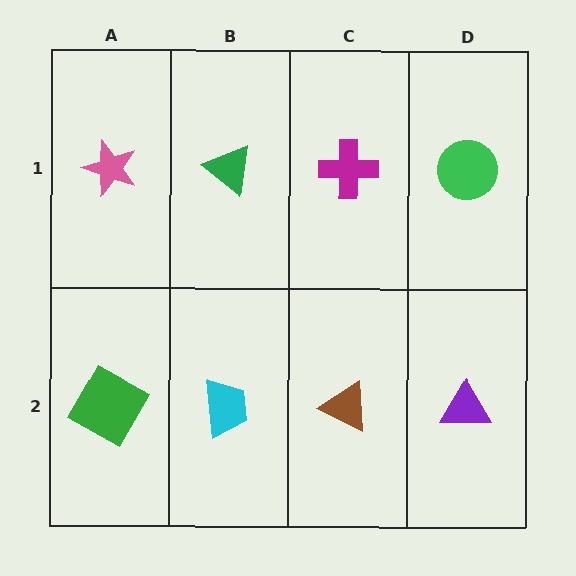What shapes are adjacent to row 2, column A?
A pink star (row 1, column A), a cyan trapezoid (row 2, column B).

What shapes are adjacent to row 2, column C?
A magenta cross (row 1, column C), a cyan trapezoid (row 2, column B), a purple triangle (row 2, column D).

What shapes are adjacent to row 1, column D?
A purple triangle (row 2, column D), a magenta cross (row 1, column C).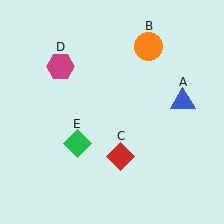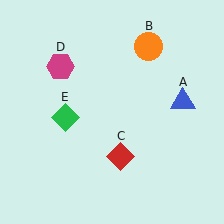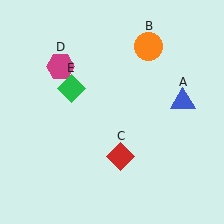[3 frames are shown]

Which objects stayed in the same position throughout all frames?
Blue triangle (object A) and orange circle (object B) and red diamond (object C) and magenta hexagon (object D) remained stationary.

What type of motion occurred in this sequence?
The green diamond (object E) rotated clockwise around the center of the scene.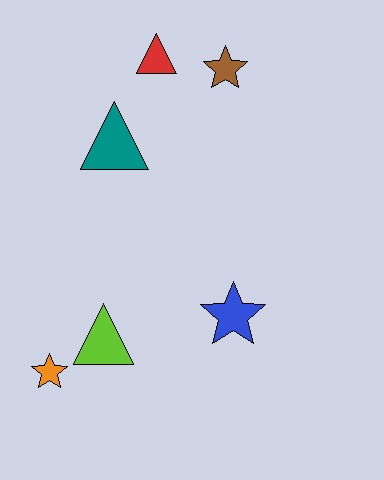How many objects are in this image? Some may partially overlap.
There are 6 objects.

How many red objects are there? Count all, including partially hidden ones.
There is 1 red object.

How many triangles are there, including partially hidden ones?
There are 3 triangles.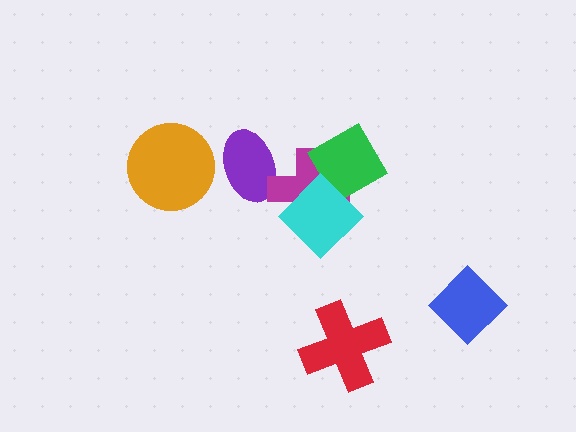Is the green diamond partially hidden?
Yes, it is partially covered by another shape.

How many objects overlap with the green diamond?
2 objects overlap with the green diamond.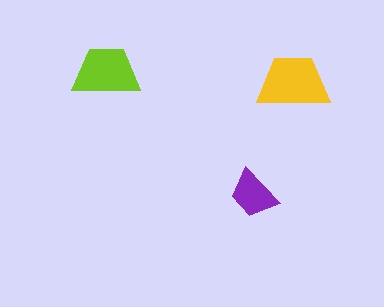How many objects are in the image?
There are 3 objects in the image.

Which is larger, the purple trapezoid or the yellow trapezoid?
The yellow one.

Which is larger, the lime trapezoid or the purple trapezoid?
The lime one.